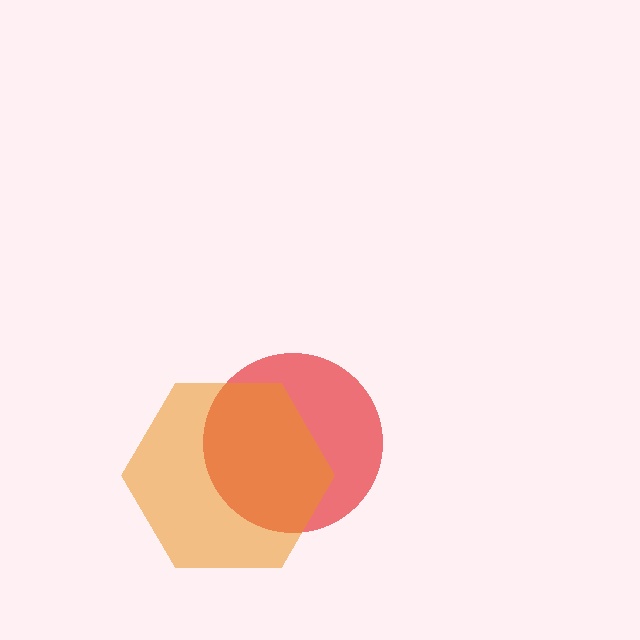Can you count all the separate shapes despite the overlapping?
Yes, there are 2 separate shapes.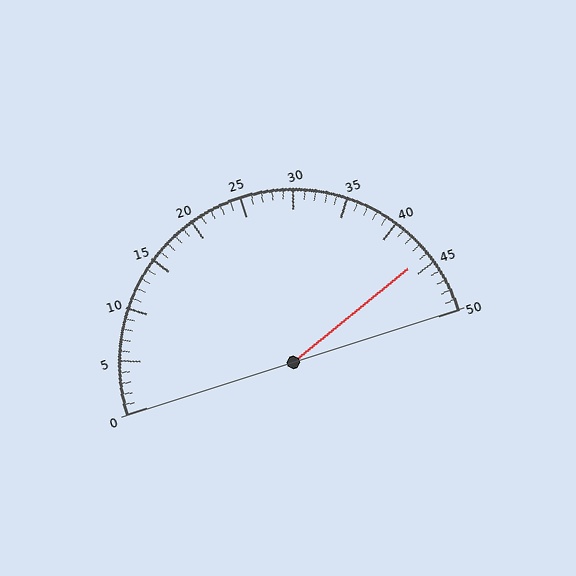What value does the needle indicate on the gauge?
The needle indicates approximately 44.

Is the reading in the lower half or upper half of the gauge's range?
The reading is in the upper half of the range (0 to 50).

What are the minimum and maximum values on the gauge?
The gauge ranges from 0 to 50.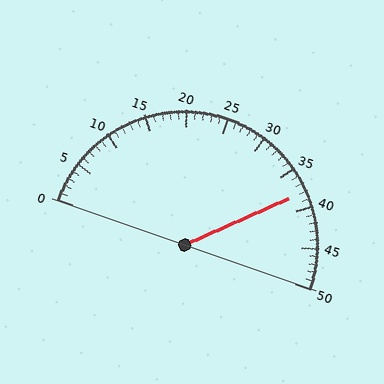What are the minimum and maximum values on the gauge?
The gauge ranges from 0 to 50.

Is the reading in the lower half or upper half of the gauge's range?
The reading is in the upper half of the range (0 to 50).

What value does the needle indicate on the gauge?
The needle indicates approximately 38.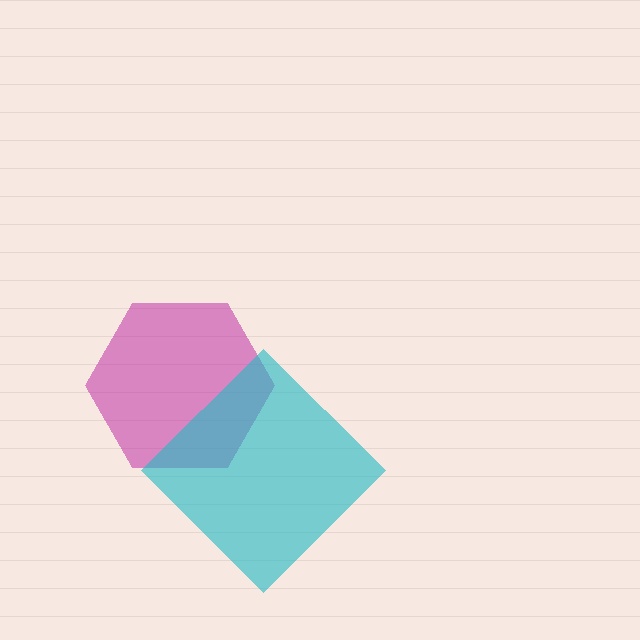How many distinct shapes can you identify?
There are 2 distinct shapes: a magenta hexagon, a cyan diamond.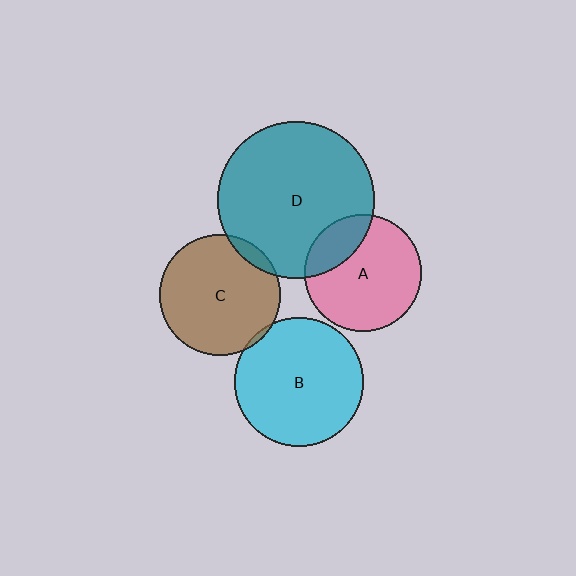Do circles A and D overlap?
Yes.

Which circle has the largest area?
Circle D (teal).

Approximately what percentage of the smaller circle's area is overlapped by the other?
Approximately 25%.